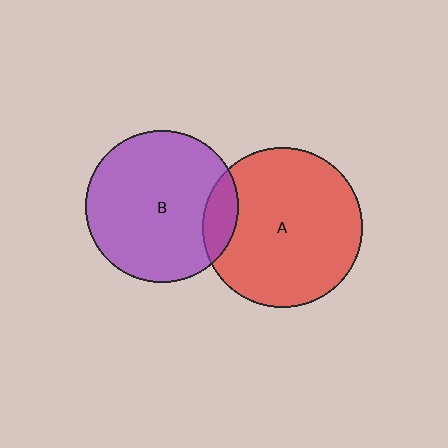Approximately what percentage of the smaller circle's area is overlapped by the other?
Approximately 10%.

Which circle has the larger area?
Circle A (red).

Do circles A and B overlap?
Yes.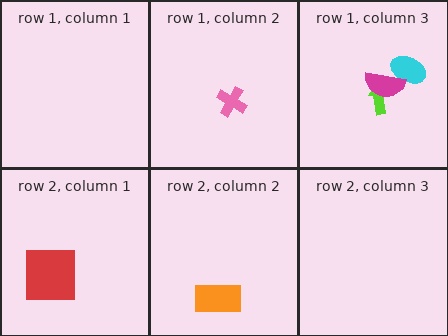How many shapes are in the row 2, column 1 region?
1.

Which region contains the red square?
The row 2, column 1 region.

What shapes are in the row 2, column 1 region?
The red square.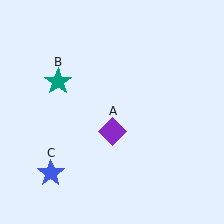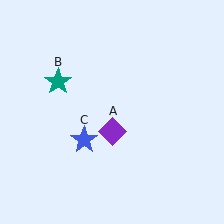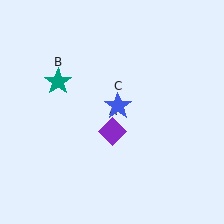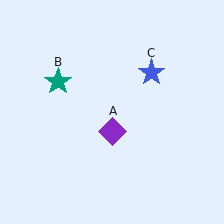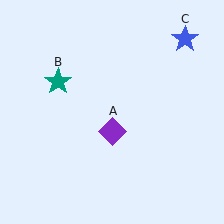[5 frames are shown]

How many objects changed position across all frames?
1 object changed position: blue star (object C).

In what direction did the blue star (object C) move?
The blue star (object C) moved up and to the right.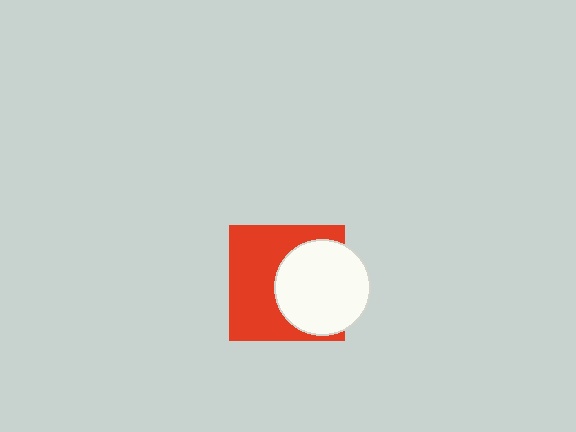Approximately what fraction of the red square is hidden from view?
Roughly 43% of the red square is hidden behind the white circle.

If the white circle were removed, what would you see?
You would see the complete red square.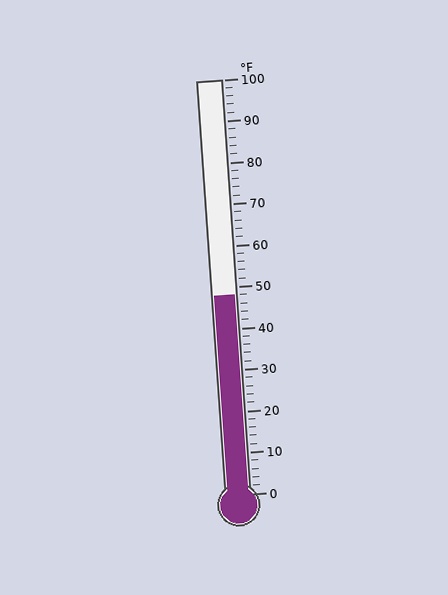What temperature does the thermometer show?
The thermometer shows approximately 48°F.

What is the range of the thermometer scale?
The thermometer scale ranges from 0°F to 100°F.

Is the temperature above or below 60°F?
The temperature is below 60°F.